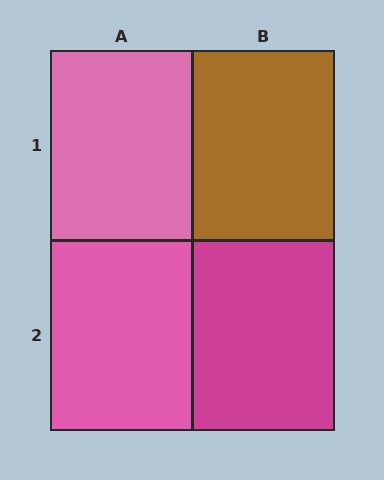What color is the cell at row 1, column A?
Pink.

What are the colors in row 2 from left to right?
Pink, magenta.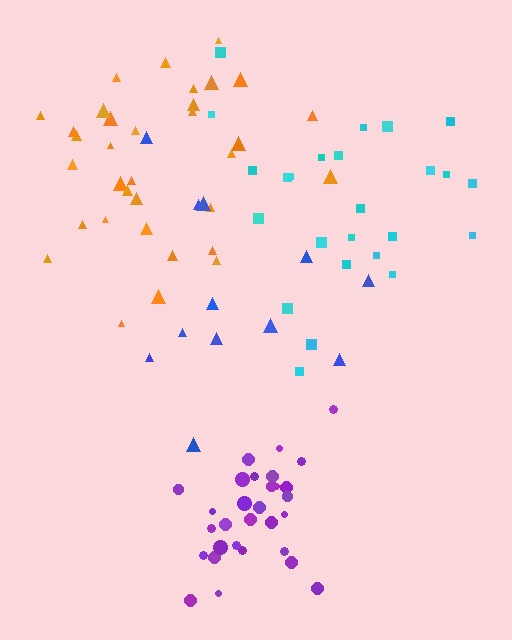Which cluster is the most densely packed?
Purple.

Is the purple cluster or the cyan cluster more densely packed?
Purple.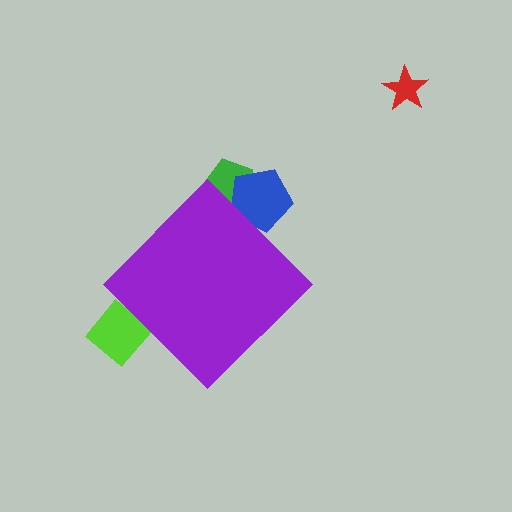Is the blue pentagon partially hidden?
Yes, the blue pentagon is partially hidden behind the purple diamond.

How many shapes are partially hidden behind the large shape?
3 shapes are partially hidden.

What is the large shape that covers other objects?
A purple diamond.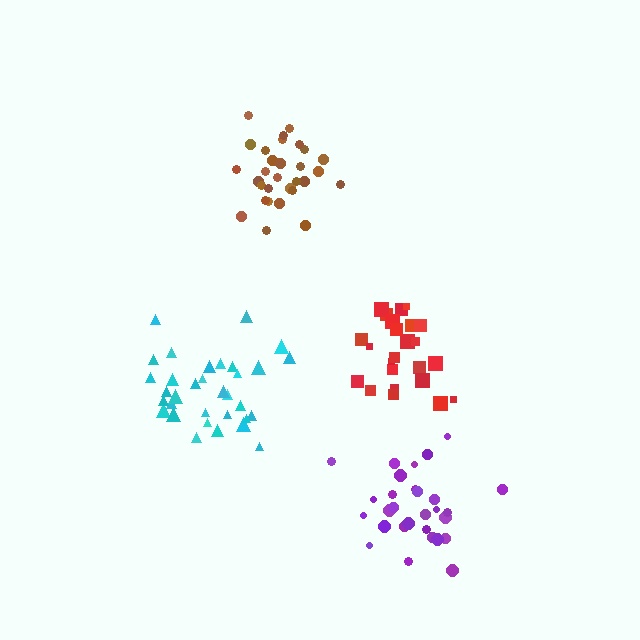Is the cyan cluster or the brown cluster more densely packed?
Brown.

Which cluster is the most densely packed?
Brown.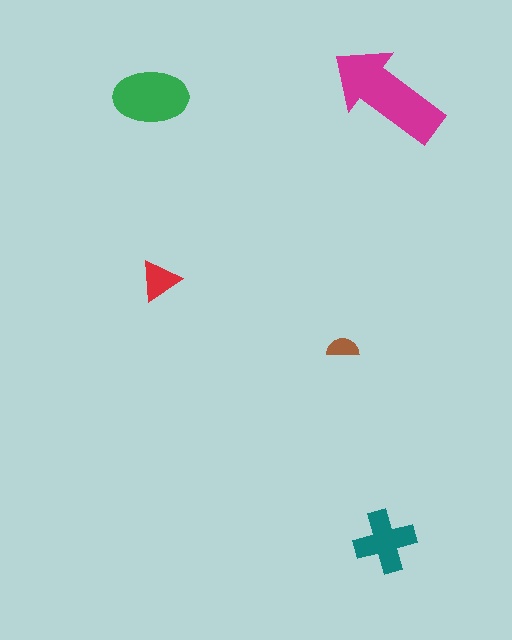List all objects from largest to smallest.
The magenta arrow, the green ellipse, the teal cross, the red triangle, the brown semicircle.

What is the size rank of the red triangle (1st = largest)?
4th.